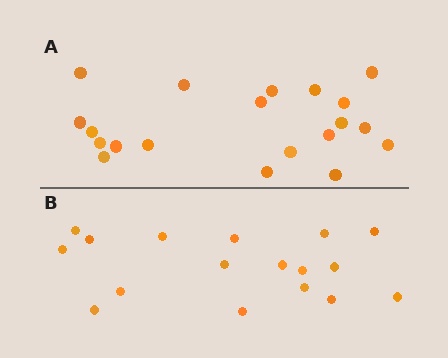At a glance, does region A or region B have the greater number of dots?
Region A (the top region) has more dots.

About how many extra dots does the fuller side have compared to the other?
Region A has just a few more — roughly 2 or 3 more dots than region B.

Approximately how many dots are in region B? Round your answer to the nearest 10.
About 20 dots. (The exact count is 17, which rounds to 20.)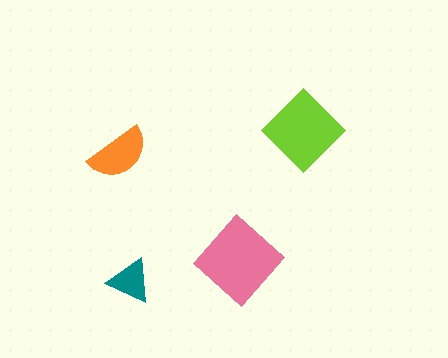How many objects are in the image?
There are 4 objects in the image.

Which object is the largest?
The pink diamond.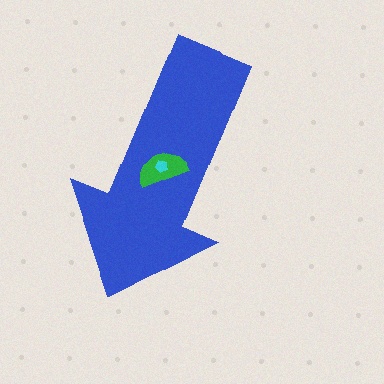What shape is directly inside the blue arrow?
The green semicircle.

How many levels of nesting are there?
3.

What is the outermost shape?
The blue arrow.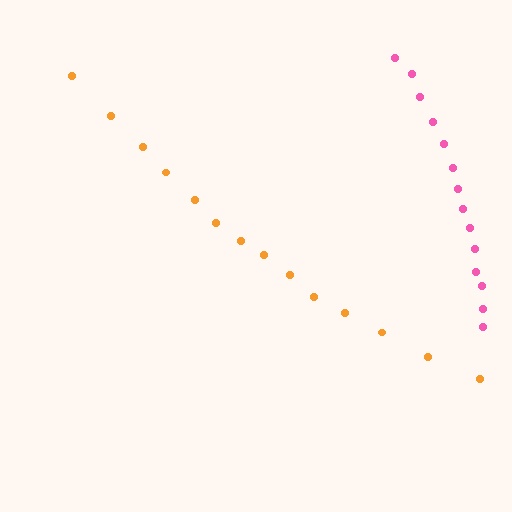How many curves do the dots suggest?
There are 2 distinct paths.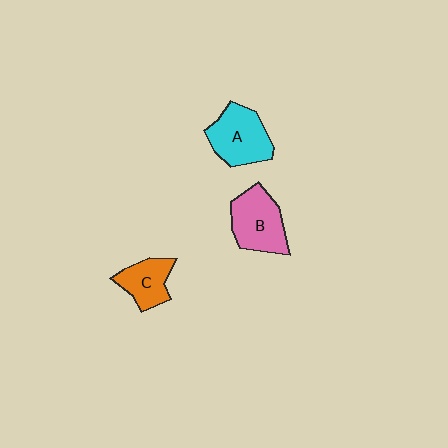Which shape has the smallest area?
Shape C (orange).